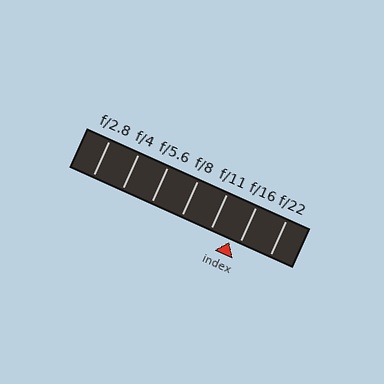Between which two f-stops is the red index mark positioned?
The index mark is between f/11 and f/16.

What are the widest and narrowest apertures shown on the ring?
The widest aperture shown is f/2.8 and the narrowest is f/22.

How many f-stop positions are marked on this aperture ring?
There are 7 f-stop positions marked.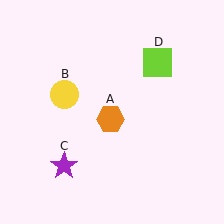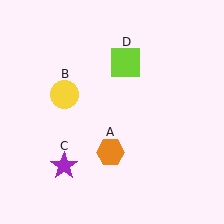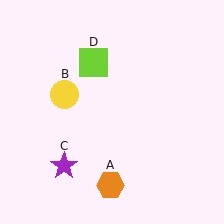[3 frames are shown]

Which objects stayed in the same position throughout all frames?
Yellow circle (object B) and purple star (object C) remained stationary.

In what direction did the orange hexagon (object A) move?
The orange hexagon (object A) moved down.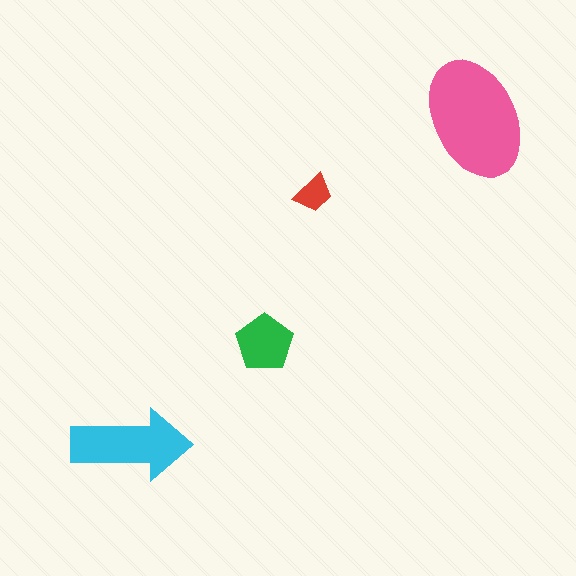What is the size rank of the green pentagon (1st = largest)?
3rd.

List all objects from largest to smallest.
The pink ellipse, the cyan arrow, the green pentagon, the red trapezoid.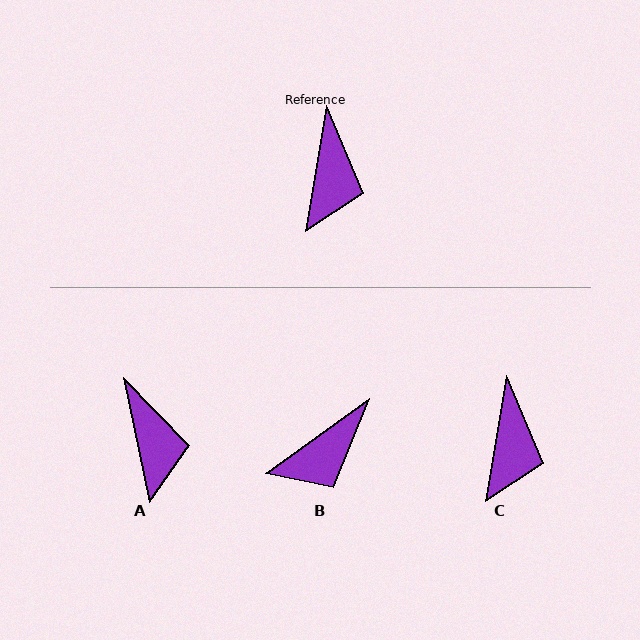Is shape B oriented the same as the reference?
No, it is off by about 45 degrees.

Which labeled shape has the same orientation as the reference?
C.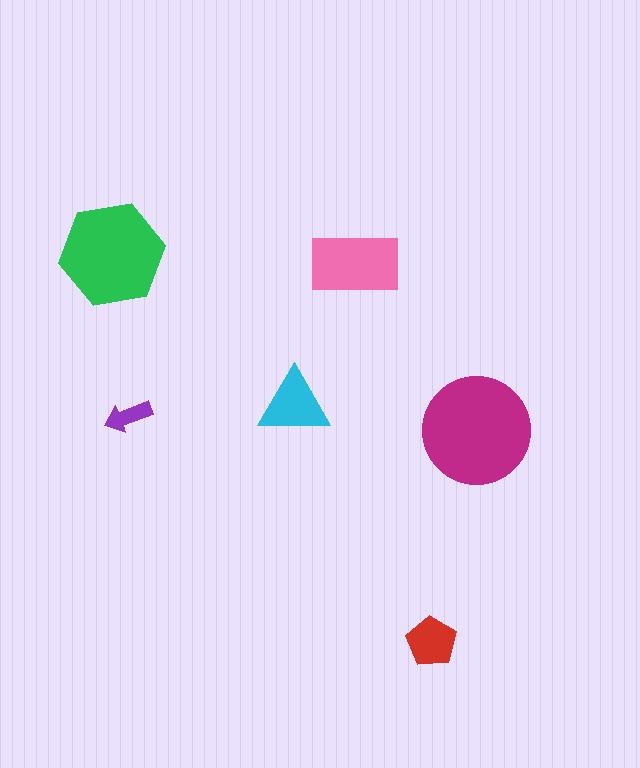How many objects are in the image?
There are 6 objects in the image.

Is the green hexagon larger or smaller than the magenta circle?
Smaller.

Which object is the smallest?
The purple arrow.